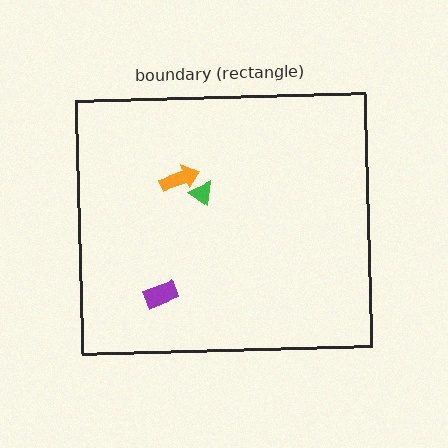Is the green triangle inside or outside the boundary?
Inside.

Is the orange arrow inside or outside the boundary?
Inside.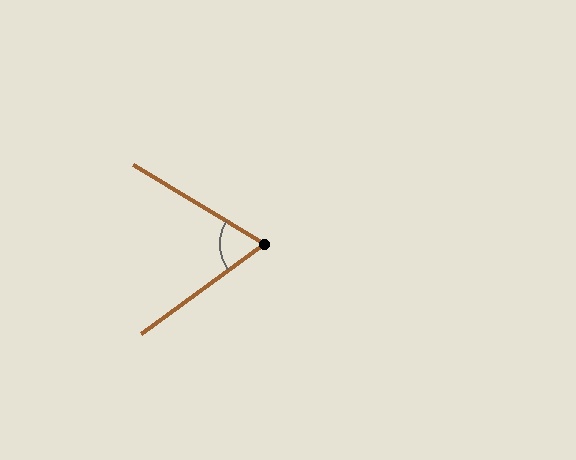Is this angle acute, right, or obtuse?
It is acute.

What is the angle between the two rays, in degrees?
Approximately 68 degrees.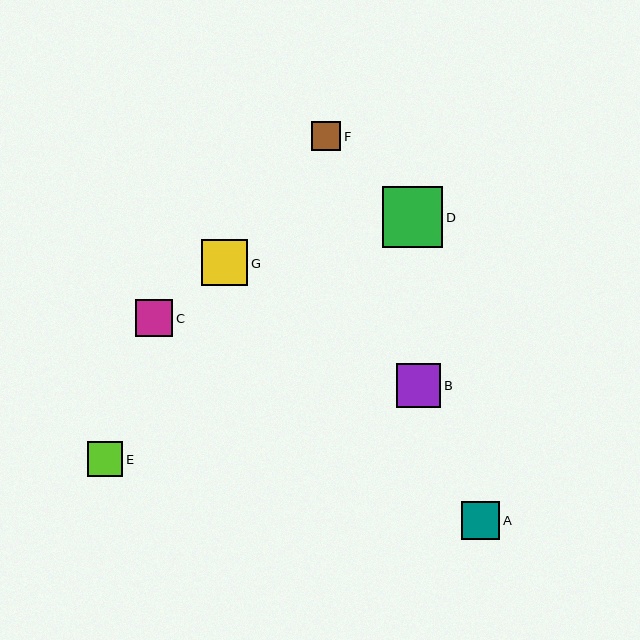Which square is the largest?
Square D is the largest with a size of approximately 61 pixels.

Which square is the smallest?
Square F is the smallest with a size of approximately 29 pixels.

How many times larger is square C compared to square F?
Square C is approximately 1.3 times the size of square F.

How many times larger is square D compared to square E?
Square D is approximately 1.7 times the size of square E.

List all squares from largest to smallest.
From largest to smallest: D, G, B, A, C, E, F.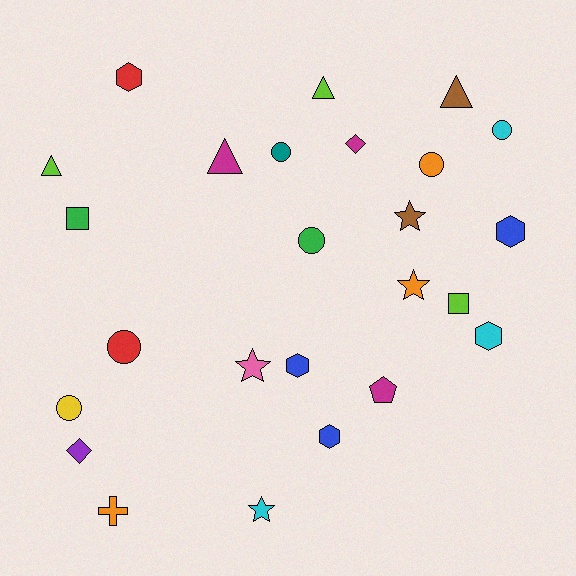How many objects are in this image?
There are 25 objects.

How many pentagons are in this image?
There is 1 pentagon.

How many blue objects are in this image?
There are 3 blue objects.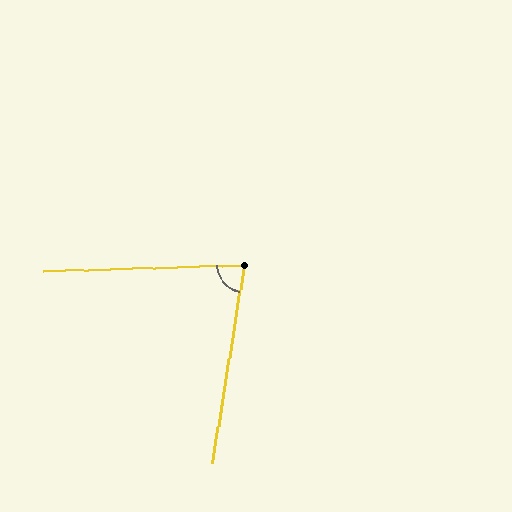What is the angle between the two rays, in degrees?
Approximately 79 degrees.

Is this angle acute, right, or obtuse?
It is acute.